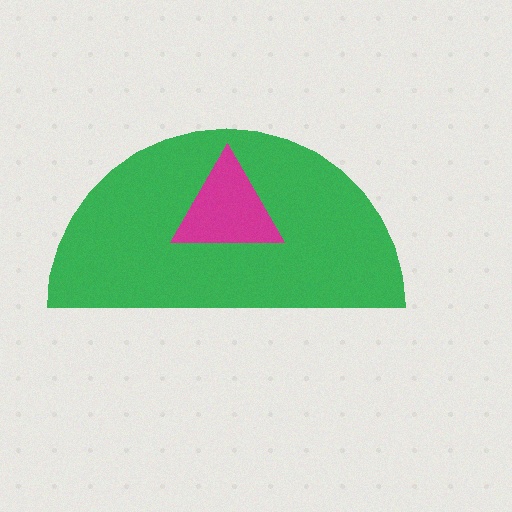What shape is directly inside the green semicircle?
The magenta triangle.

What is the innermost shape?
The magenta triangle.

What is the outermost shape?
The green semicircle.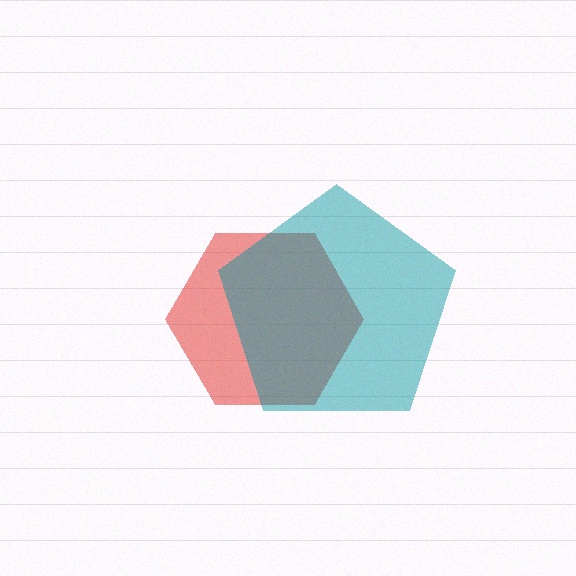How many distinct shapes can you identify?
There are 2 distinct shapes: a red hexagon, a teal pentagon.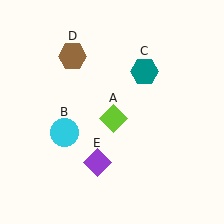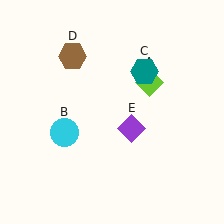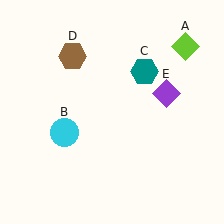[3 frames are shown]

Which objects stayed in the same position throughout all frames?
Cyan circle (object B) and teal hexagon (object C) and brown hexagon (object D) remained stationary.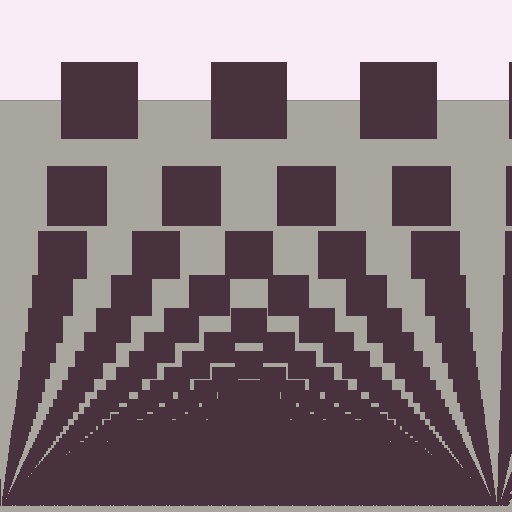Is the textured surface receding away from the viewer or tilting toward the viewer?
The surface appears to tilt toward the viewer. Texture elements get larger and sparser toward the top.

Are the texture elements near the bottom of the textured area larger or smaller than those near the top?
Smaller. The gradient is inverted — elements near the bottom are smaller and denser.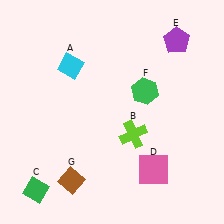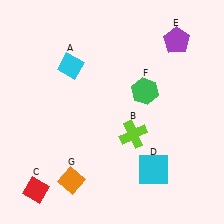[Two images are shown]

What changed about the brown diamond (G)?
In Image 1, G is brown. In Image 2, it changed to orange.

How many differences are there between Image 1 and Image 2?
There are 3 differences between the two images.